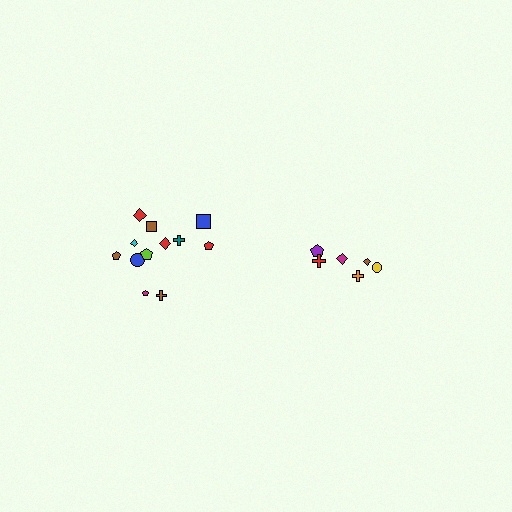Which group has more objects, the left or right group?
The left group.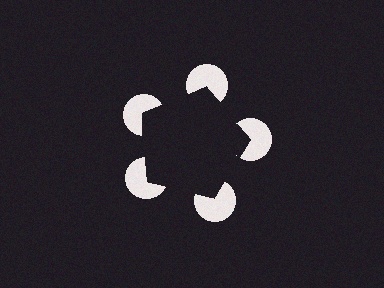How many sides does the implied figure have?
5 sides.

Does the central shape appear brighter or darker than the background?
It typically appears slightly darker than the background, even though no actual brightness change is drawn.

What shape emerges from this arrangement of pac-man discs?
An illusory pentagon — its edges are inferred from the aligned wedge cuts in the pac-man discs, not physically drawn.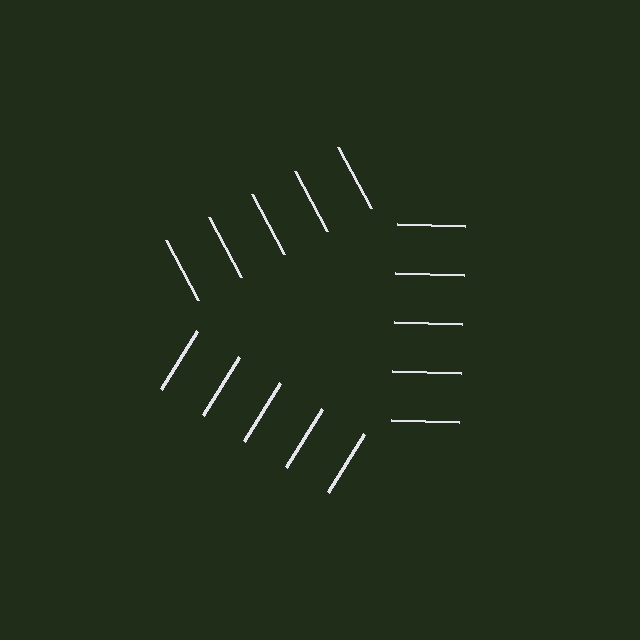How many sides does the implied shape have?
3 sides — the line-ends trace a triangle.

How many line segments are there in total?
15 — 5 along each of the 3 edges.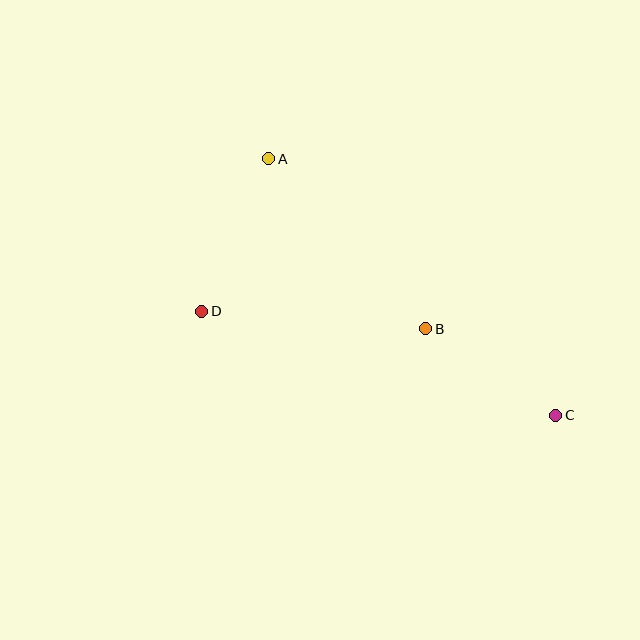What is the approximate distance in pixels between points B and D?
The distance between B and D is approximately 225 pixels.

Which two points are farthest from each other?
Points A and C are farthest from each other.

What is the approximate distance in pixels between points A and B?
The distance between A and B is approximately 231 pixels.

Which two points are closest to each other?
Points B and C are closest to each other.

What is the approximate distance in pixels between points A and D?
The distance between A and D is approximately 167 pixels.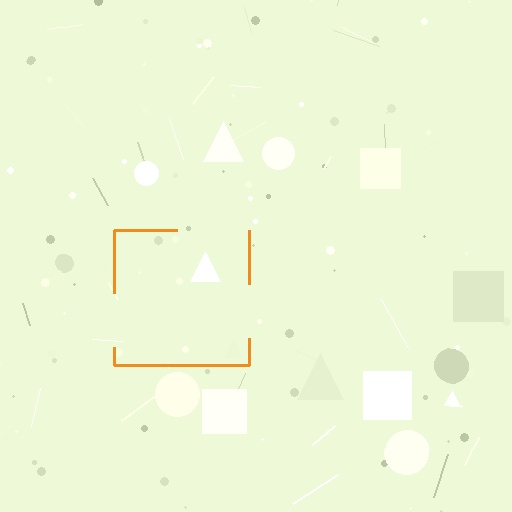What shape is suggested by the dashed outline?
The dashed outline suggests a square.